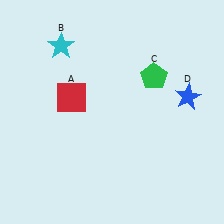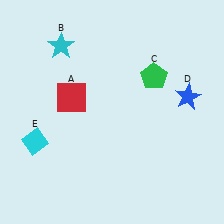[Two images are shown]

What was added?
A cyan diamond (E) was added in Image 2.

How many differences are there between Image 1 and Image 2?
There is 1 difference between the two images.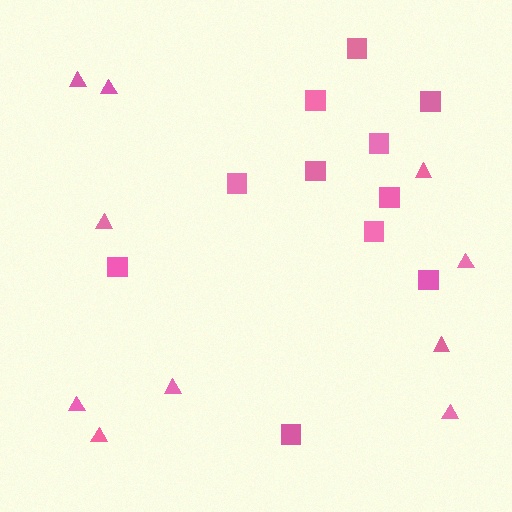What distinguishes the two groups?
There are 2 groups: one group of triangles (10) and one group of squares (11).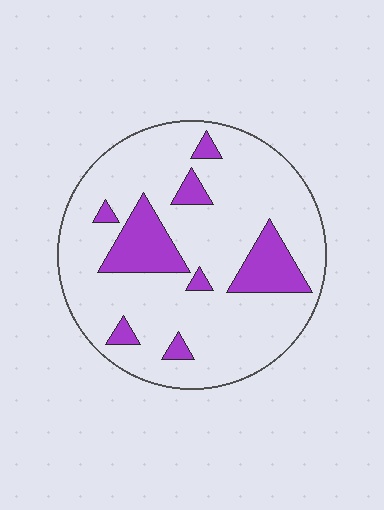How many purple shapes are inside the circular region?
8.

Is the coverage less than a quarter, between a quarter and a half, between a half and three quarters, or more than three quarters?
Less than a quarter.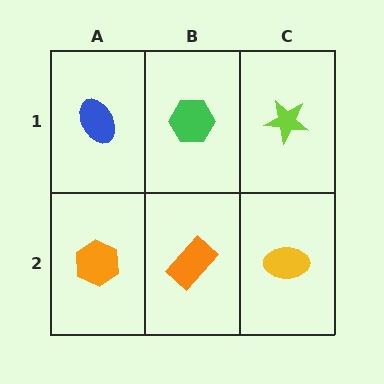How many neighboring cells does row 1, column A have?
2.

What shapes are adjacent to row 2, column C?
A lime star (row 1, column C), an orange rectangle (row 2, column B).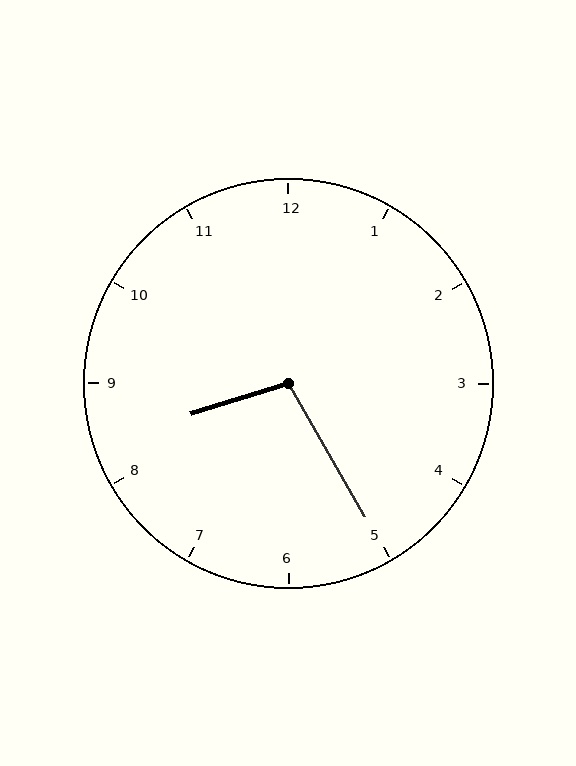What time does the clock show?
8:25.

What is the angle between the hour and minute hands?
Approximately 102 degrees.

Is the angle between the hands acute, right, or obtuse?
It is obtuse.